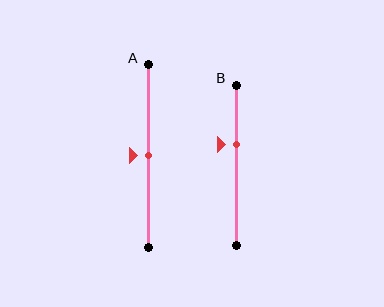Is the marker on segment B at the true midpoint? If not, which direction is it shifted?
No, the marker on segment B is shifted upward by about 13% of the segment length.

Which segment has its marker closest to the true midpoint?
Segment A has its marker closest to the true midpoint.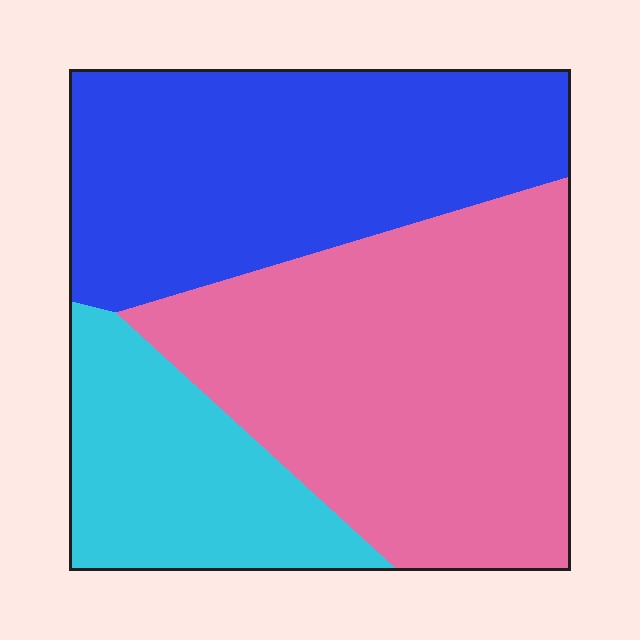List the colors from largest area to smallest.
From largest to smallest: pink, blue, cyan.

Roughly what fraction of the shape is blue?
Blue takes up between a quarter and a half of the shape.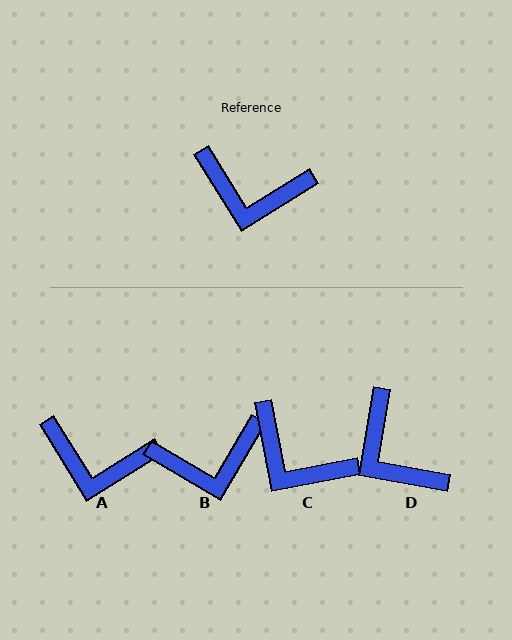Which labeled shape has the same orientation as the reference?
A.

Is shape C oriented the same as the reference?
No, it is off by about 21 degrees.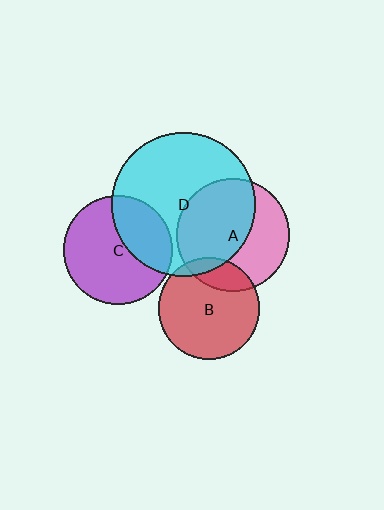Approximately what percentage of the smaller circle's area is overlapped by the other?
Approximately 5%.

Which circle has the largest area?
Circle D (cyan).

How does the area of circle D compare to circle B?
Approximately 2.0 times.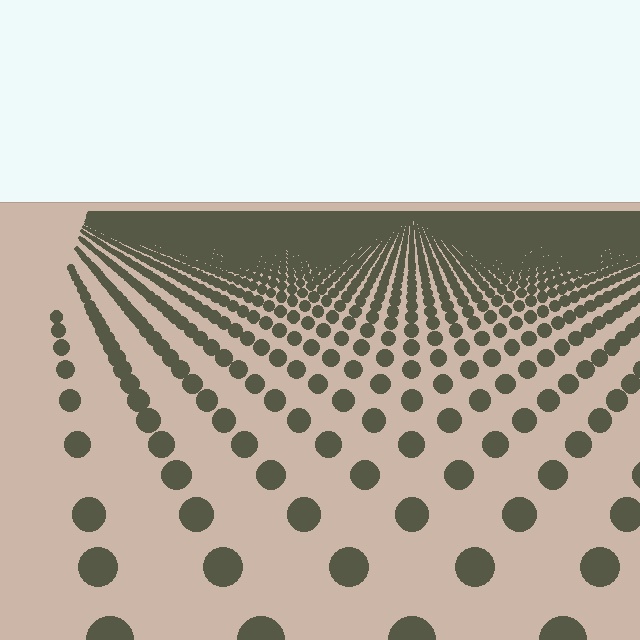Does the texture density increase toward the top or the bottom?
Density increases toward the top.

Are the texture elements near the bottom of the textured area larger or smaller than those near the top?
Larger. Near the bottom, elements are closer to the viewer and appear at a bigger on-screen size.